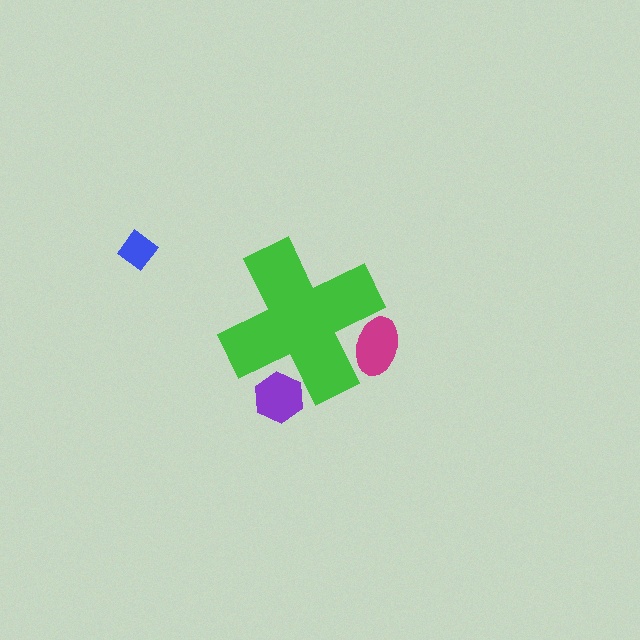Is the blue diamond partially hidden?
No, the blue diamond is fully visible.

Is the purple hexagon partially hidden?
Yes, the purple hexagon is partially hidden behind the green cross.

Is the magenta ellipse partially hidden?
Yes, the magenta ellipse is partially hidden behind the green cross.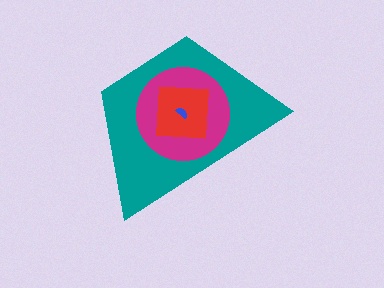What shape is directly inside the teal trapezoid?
The magenta circle.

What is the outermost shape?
The teal trapezoid.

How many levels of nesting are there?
4.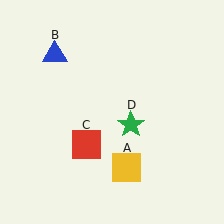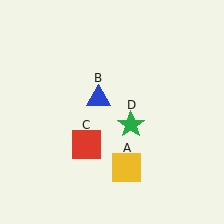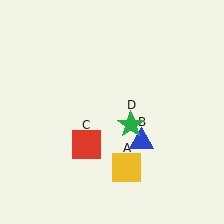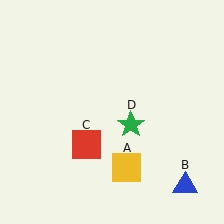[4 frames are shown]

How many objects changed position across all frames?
1 object changed position: blue triangle (object B).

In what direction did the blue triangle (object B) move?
The blue triangle (object B) moved down and to the right.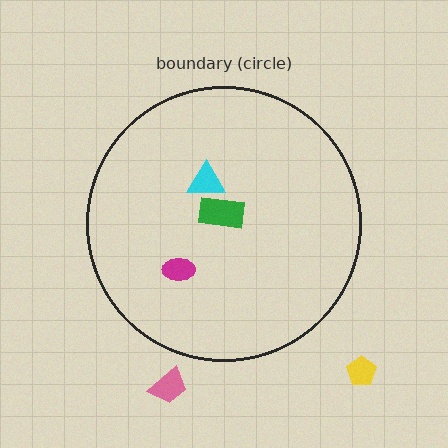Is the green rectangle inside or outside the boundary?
Inside.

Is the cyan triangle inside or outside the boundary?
Inside.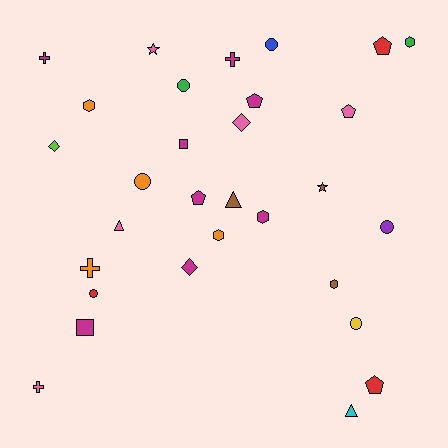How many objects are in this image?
There are 30 objects.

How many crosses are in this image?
There are 4 crosses.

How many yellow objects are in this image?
There is 1 yellow object.